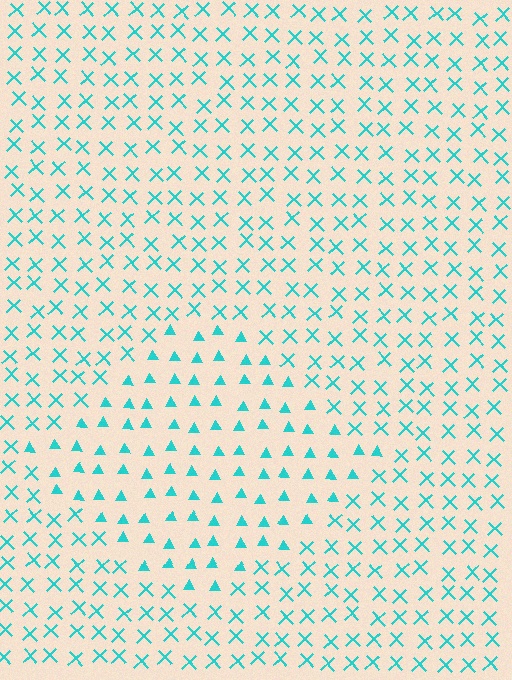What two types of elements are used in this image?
The image uses triangles inside the diamond region and X marks outside it.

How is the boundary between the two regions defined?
The boundary is defined by a change in element shape: triangles inside vs. X marks outside. All elements share the same color and spacing.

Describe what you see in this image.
The image is filled with small cyan elements arranged in a uniform grid. A diamond-shaped region contains triangles, while the surrounding area contains X marks. The boundary is defined purely by the change in element shape.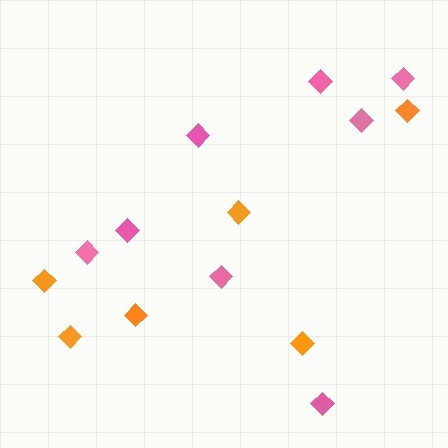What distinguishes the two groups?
There are 2 groups: one group of pink diamonds (8) and one group of orange diamonds (6).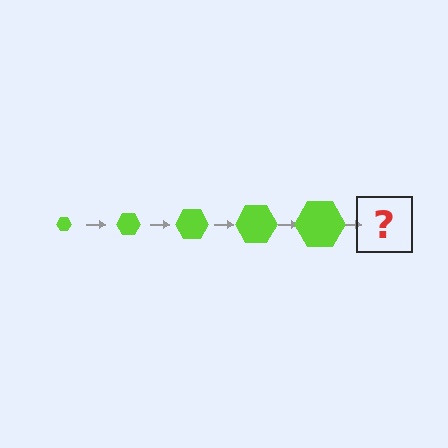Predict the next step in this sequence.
The next step is a lime hexagon, larger than the previous one.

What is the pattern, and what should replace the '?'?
The pattern is that the hexagon gets progressively larger each step. The '?' should be a lime hexagon, larger than the previous one.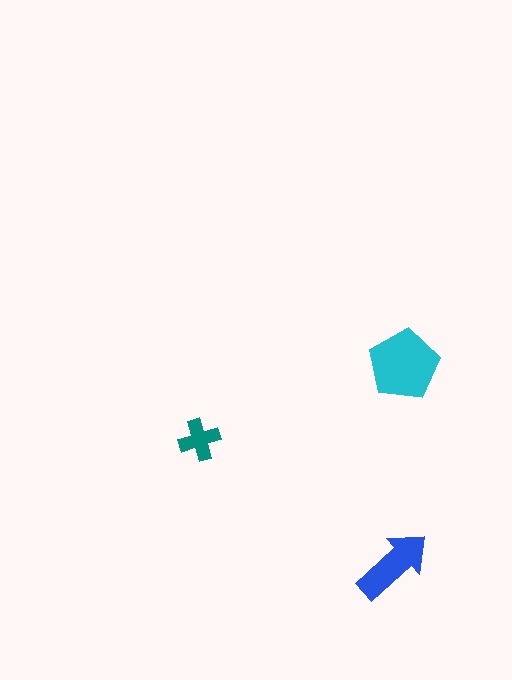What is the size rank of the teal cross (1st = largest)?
3rd.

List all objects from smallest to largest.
The teal cross, the blue arrow, the cyan pentagon.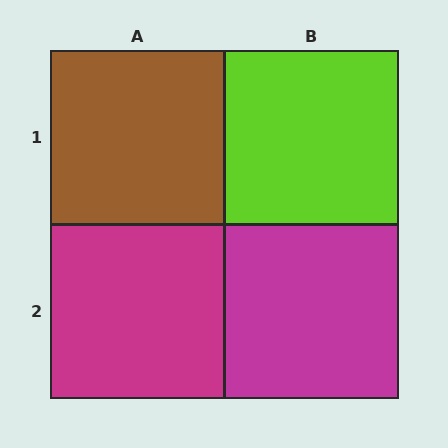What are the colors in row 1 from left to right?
Brown, lime.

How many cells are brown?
1 cell is brown.